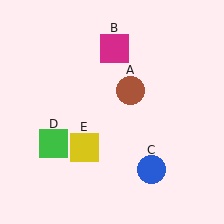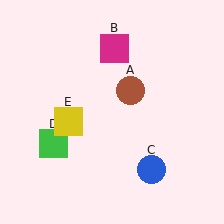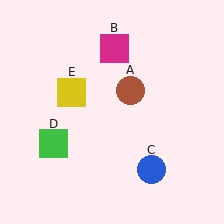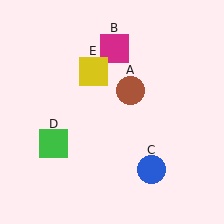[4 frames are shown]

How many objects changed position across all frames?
1 object changed position: yellow square (object E).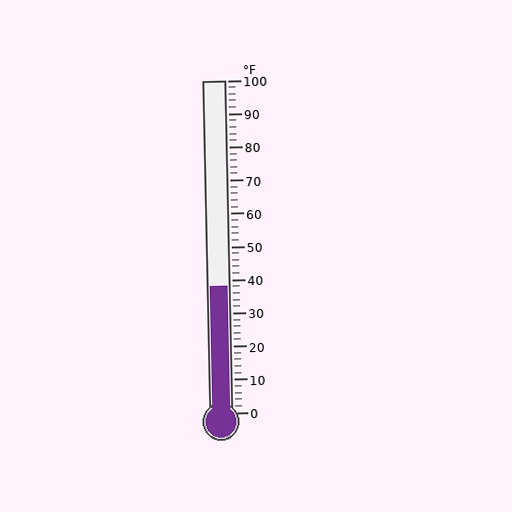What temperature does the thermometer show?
The thermometer shows approximately 38°F.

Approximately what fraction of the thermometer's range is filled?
The thermometer is filled to approximately 40% of its range.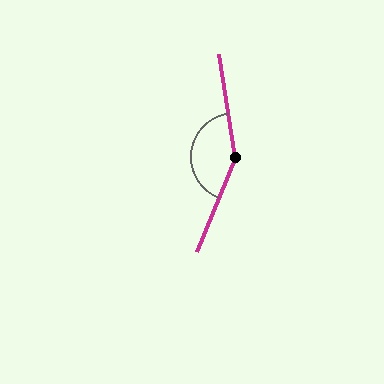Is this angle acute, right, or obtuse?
It is obtuse.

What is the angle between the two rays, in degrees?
Approximately 149 degrees.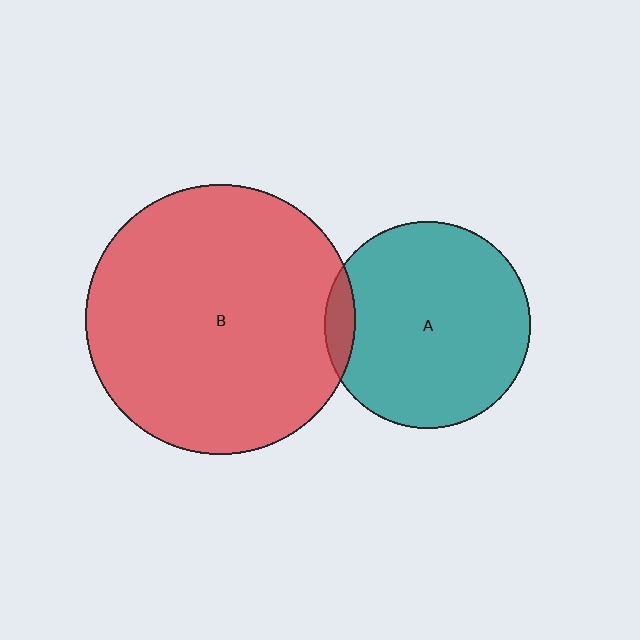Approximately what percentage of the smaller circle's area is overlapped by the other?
Approximately 5%.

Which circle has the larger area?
Circle B (red).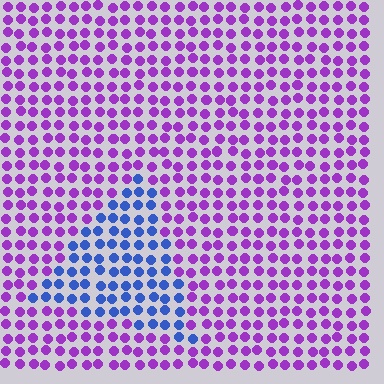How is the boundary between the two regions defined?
The boundary is defined purely by a slight shift in hue (about 60 degrees). Spacing, size, and orientation are identical on both sides.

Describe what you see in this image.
The image is filled with small purple elements in a uniform arrangement. A triangle-shaped region is visible where the elements are tinted to a slightly different hue, forming a subtle color boundary.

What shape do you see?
I see a triangle.